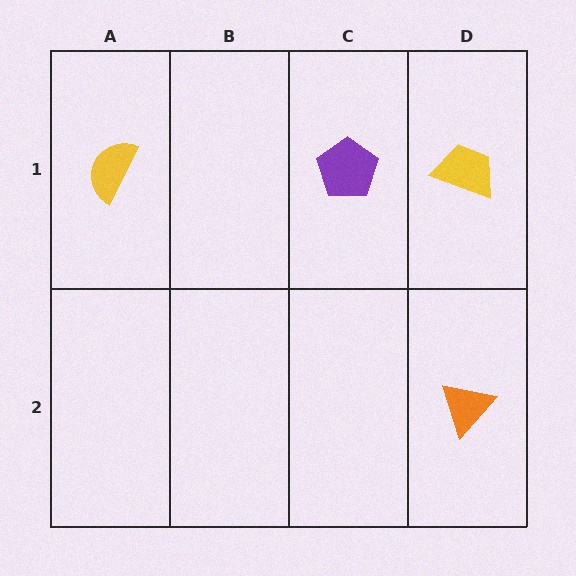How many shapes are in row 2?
1 shape.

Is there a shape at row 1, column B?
No, that cell is empty.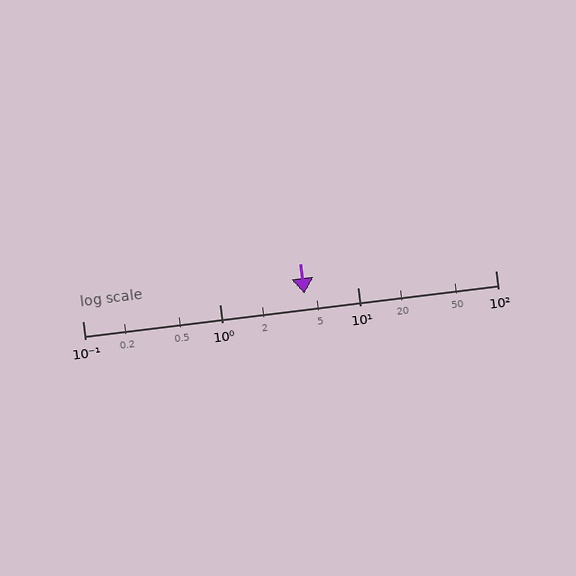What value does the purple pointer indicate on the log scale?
The pointer indicates approximately 4.1.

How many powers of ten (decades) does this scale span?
The scale spans 3 decades, from 0.1 to 100.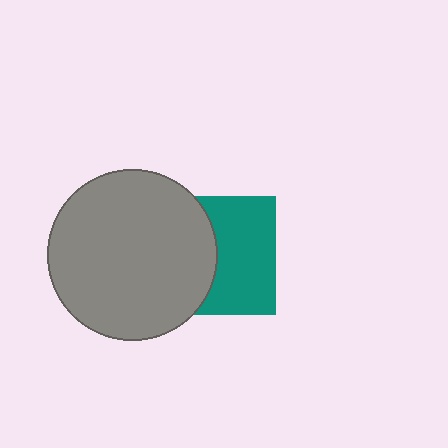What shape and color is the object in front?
The object in front is a gray circle.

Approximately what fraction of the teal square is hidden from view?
Roughly 46% of the teal square is hidden behind the gray circle.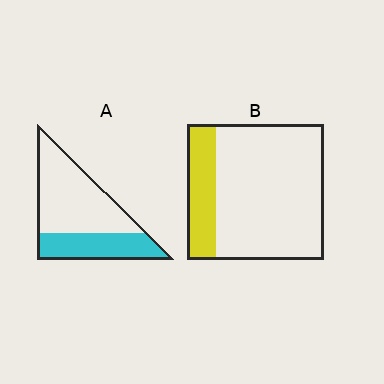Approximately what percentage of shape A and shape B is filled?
A is approximately 35% and B is approximately 20%.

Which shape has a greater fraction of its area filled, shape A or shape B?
Shape A.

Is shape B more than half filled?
No.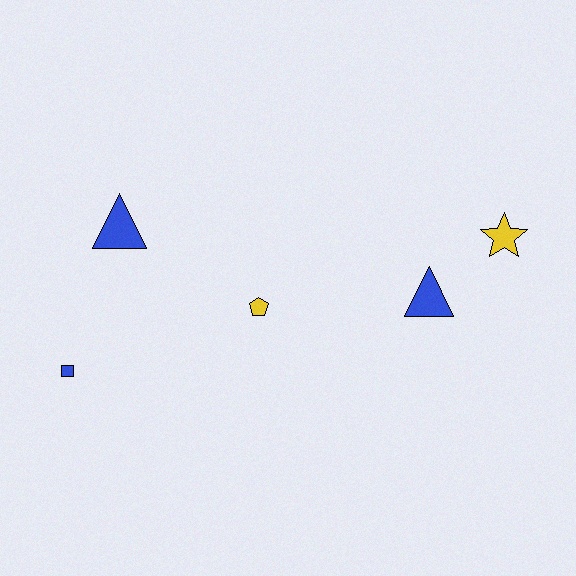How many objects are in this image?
There are 5 objects.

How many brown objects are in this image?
There are no brown objects.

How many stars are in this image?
There is 1 star.